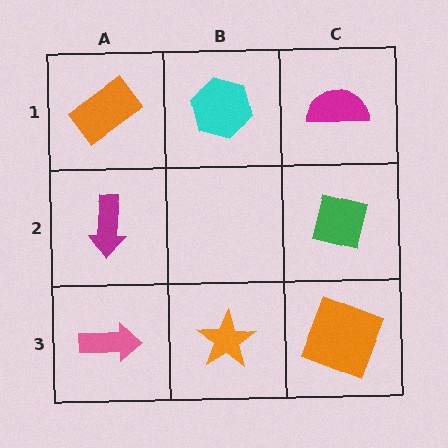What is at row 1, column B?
A cyan hexagon.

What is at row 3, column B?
An orange star.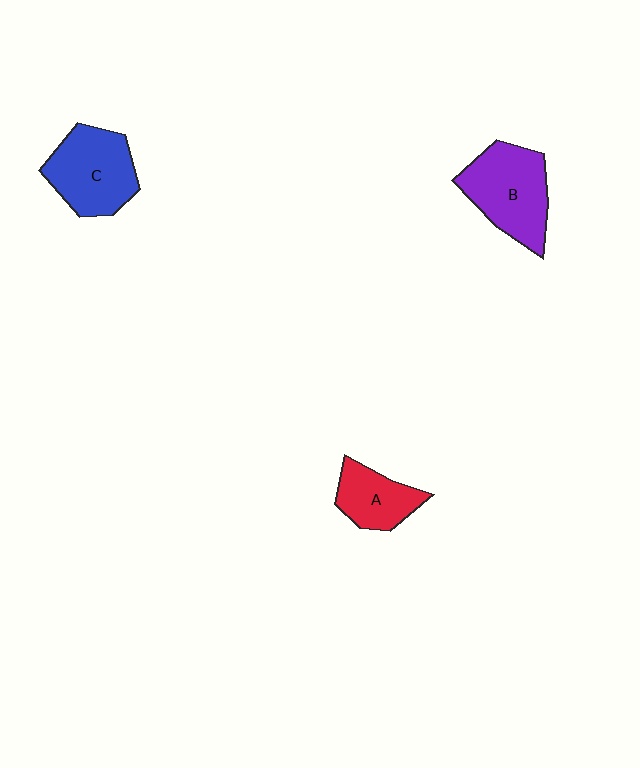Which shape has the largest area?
Shape B (purple).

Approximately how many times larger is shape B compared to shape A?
Approximately 1.6 times.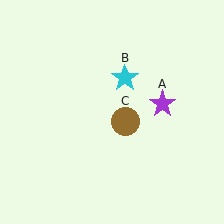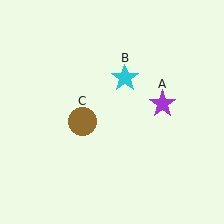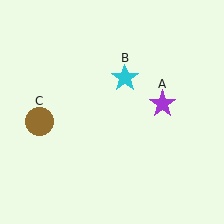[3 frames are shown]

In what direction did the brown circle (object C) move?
The brown circle (object C) moved left.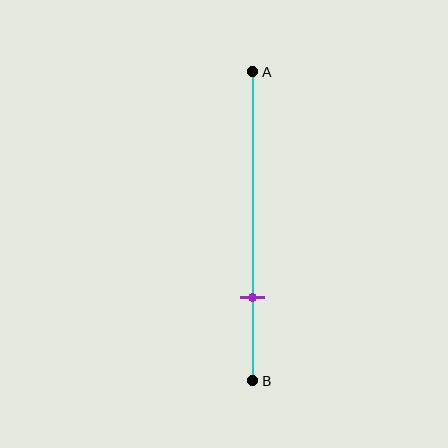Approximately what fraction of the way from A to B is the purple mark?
The purple mark is approximately 75% of the way from A to B.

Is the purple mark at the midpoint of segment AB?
No, the mark is at about 75% from A, not at the 50% midpoint.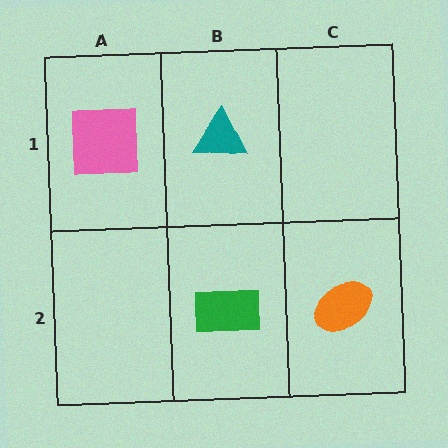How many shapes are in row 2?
2 shapes.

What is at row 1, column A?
A pink square.